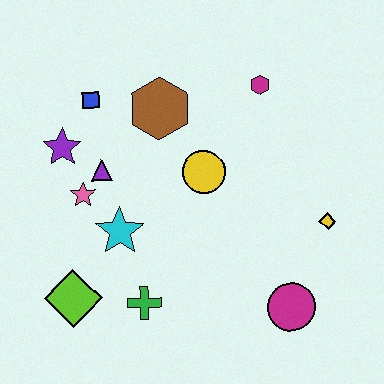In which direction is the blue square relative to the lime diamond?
The blue square is above the lime diamond.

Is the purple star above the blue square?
No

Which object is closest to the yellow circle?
The brown hexagon is closest to the yellow circle.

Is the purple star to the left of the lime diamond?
Yes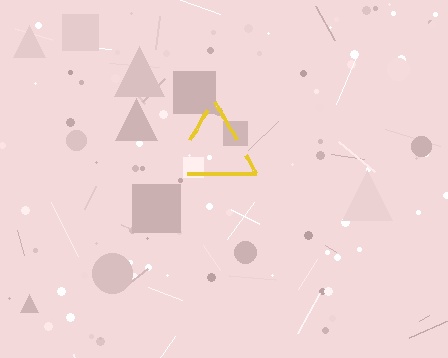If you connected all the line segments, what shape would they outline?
They would outline a triangle.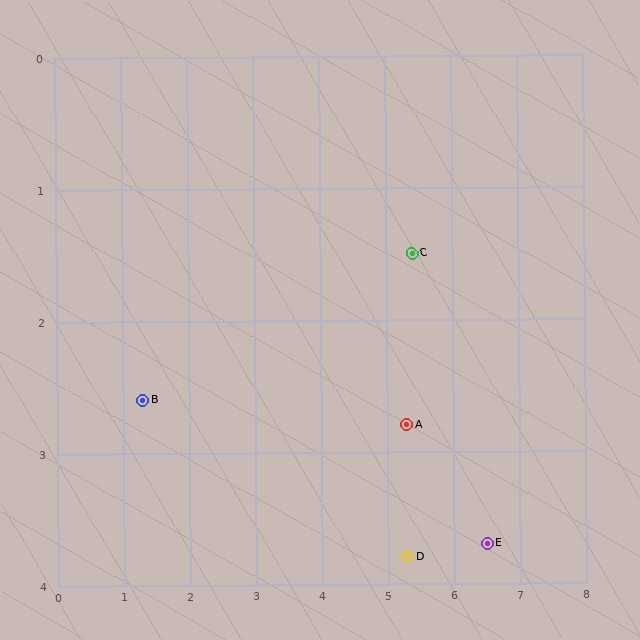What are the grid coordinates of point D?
Point D is at approximately (5.3, 3.8).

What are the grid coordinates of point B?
Point B is at approximately (1.3, 2.6).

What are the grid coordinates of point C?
Point C is at approximately (5.4, 1.5).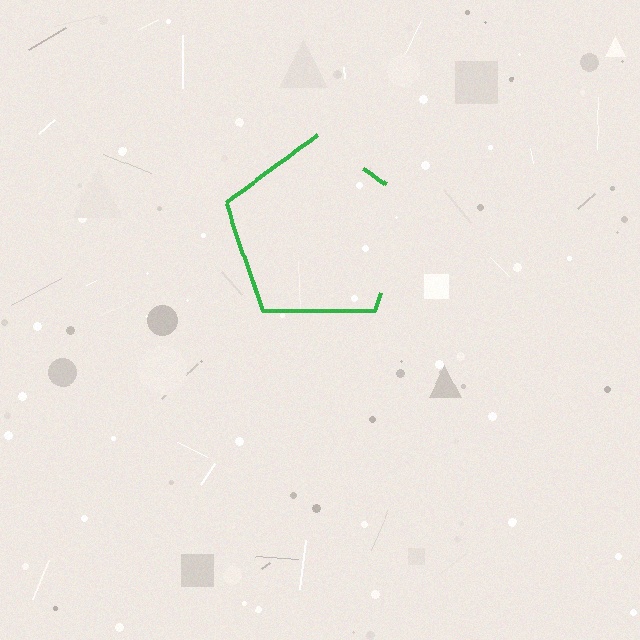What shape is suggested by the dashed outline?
The dashed outline suggests a pentagon.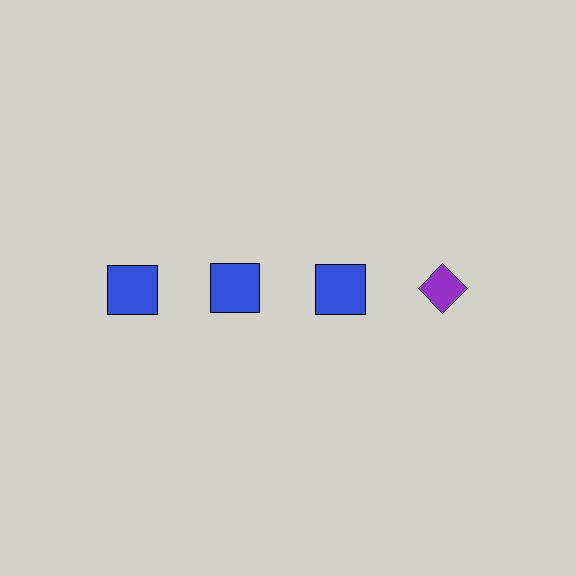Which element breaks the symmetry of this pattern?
The purple diamond in the top row, second from right column breaks the symmetry. All other shapes are blue squares.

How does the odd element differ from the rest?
It differs in both color (purple instead of blue) and shape (diamond instead of square).